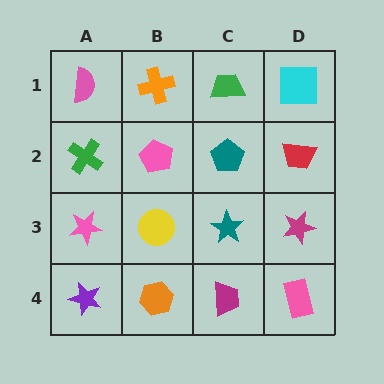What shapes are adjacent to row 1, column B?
A pink pentagon (row 2, column B), a pink semicircle (row 1, column A), a green trapezoid (row 1, column C).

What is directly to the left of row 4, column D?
A magenta trapezoid.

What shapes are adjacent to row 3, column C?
A teal pentagon (row 2, column C), a magenta trapezoid (row 4, column C), a yellow circle (row 3, column B), a magenta star (row 3, column D).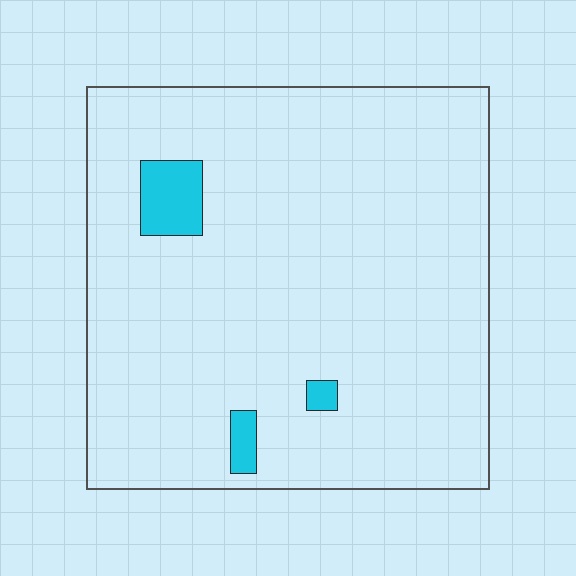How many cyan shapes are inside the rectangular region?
3.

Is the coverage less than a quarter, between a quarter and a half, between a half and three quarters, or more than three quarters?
Less than a quarter.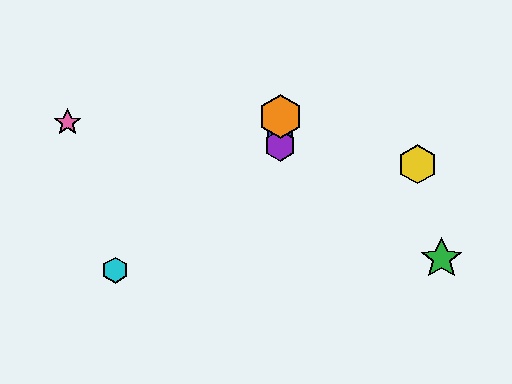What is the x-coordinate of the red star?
The red star is at x≈280.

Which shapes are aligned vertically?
The red star, the blue hexagon, the purple hexagon, the orange hexagon are aligned vertically.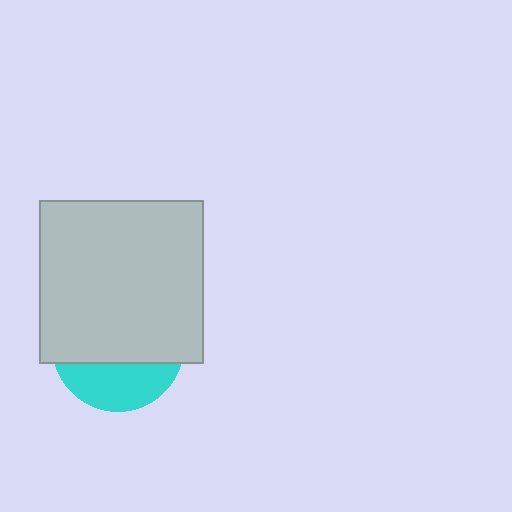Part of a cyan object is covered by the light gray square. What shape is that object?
It is a circle.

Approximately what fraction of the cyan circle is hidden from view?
Roughly 67% of the cyan circle is hidden behind the light gray square.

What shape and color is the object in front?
The object in front is a light gray square.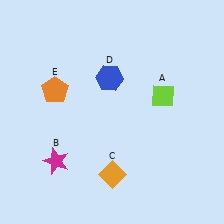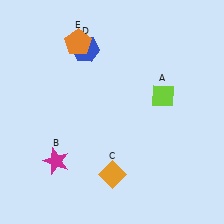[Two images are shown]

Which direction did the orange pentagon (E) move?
The orange pentagon (E) moved up.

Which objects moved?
The objects that moved are: the blue hexagon (D), the orange pentagon (E).